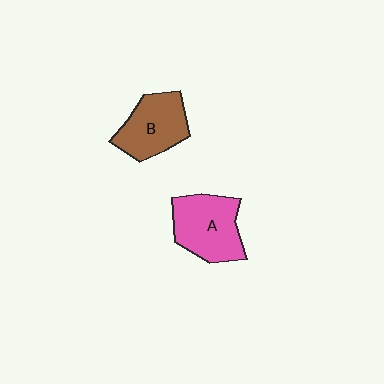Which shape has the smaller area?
Shape B (brown).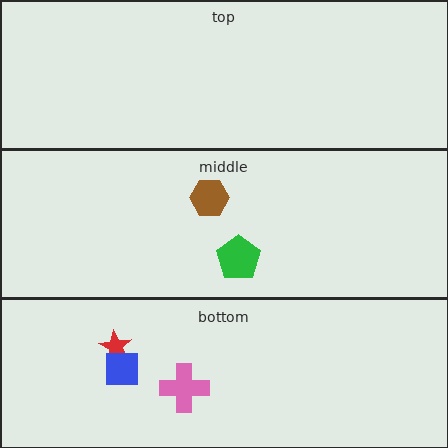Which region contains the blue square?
The bottom region.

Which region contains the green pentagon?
The middle region.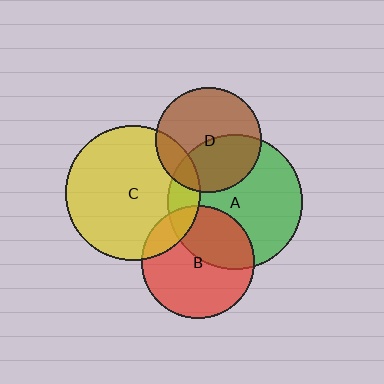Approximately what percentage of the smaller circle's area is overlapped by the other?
Approximately 15%.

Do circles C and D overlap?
Yes.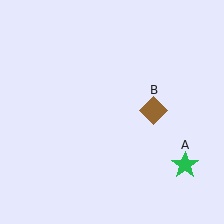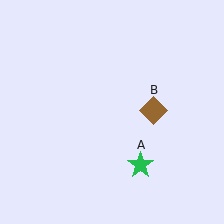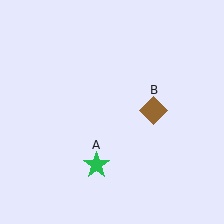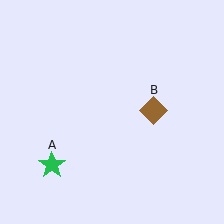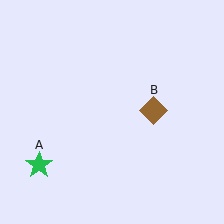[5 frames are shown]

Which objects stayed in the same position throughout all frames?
Brown diamond (object B) remained stationary.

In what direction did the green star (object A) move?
The green star (object A) moved left.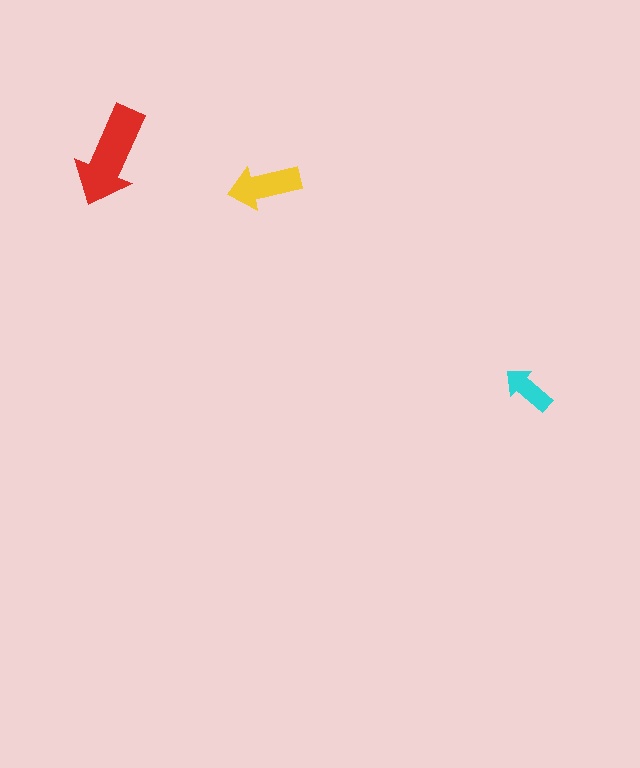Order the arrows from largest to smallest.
the red one, the yellow one, the cyan one.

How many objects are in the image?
There are 3 objects in the image.